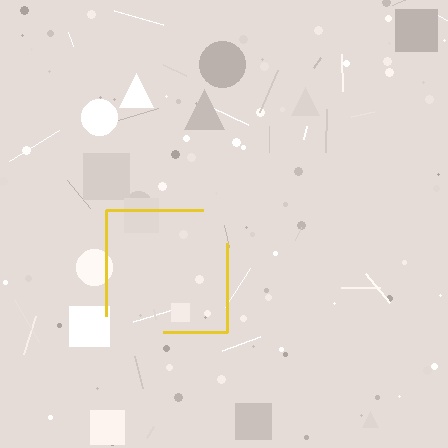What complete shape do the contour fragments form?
The contour fragments form a square.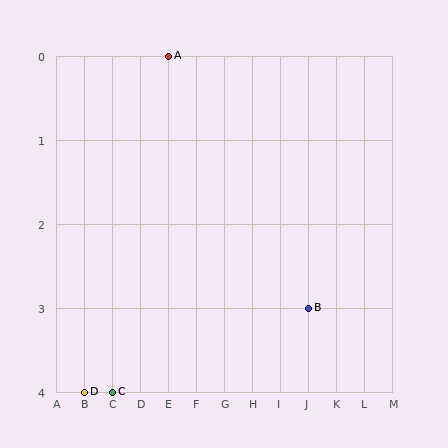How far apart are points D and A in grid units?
Points D and A are 3 columns and 4 rows apart (about 5.0 grid units diagonally).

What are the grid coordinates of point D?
Point D is at grid coordinates (B, 4).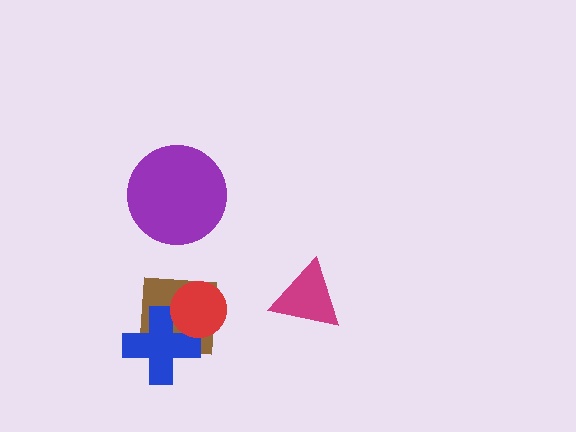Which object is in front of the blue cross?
The red circle is in front of the blue cross.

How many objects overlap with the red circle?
2 objects overlap with the red circle.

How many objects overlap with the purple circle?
0 objects overlap with the purple circle.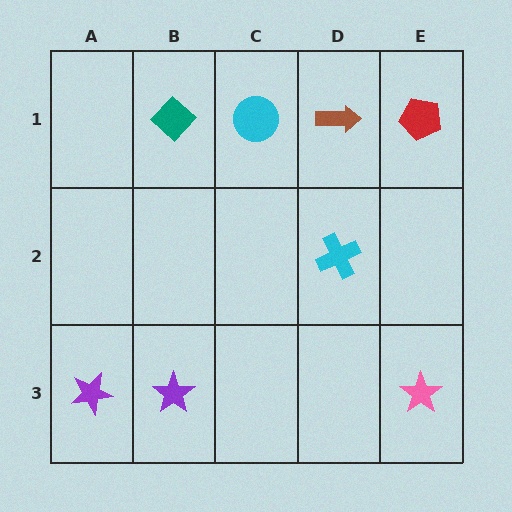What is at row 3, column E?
A pink star.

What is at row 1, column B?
A teal diamond.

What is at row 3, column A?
A purple star.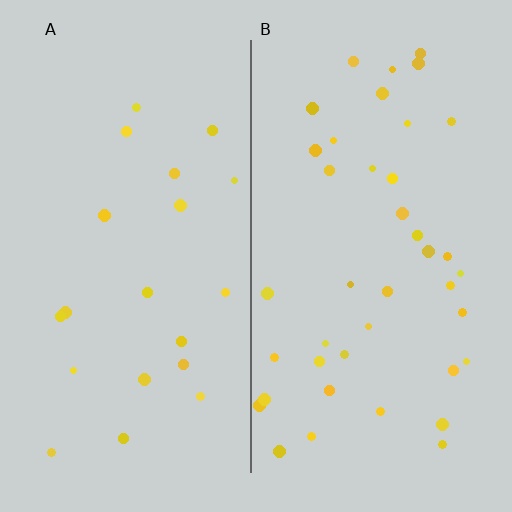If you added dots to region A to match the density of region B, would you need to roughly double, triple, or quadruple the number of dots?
Approximately double.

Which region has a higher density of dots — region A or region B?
B (the right).